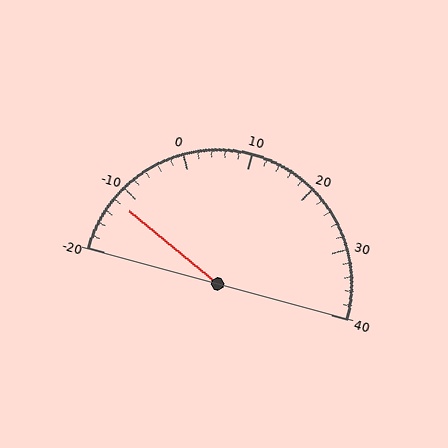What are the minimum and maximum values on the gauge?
The gauge ranges from -20 to 40.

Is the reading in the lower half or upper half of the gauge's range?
The reading is in the lower half of the range (-20 to 40).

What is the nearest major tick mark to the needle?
The nearest major tick mark is -10.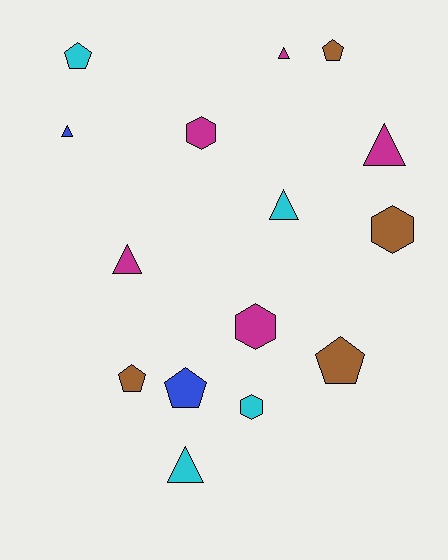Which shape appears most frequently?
Triangle, with 6 objects.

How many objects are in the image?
There are 15 objects.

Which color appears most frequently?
Magenta, with 5 objects.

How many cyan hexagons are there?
There is 1 cyan hexagon.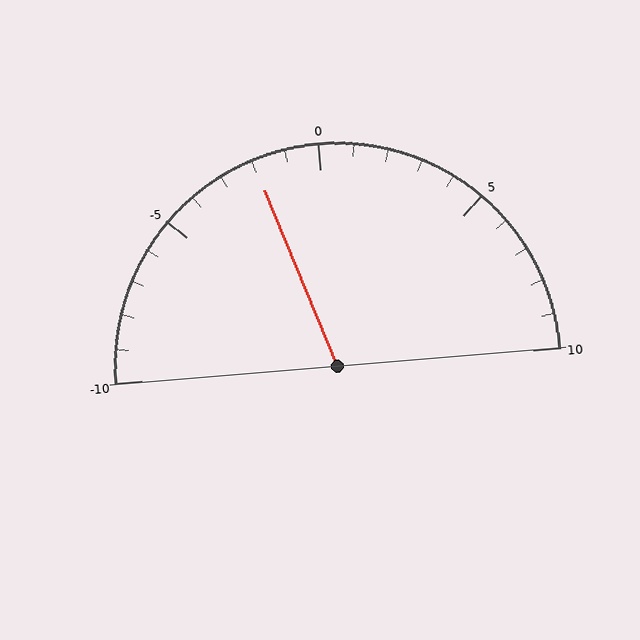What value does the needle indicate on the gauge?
The needle indicates approximately -2.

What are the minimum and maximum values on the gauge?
The gauge ranges from -10 to 10.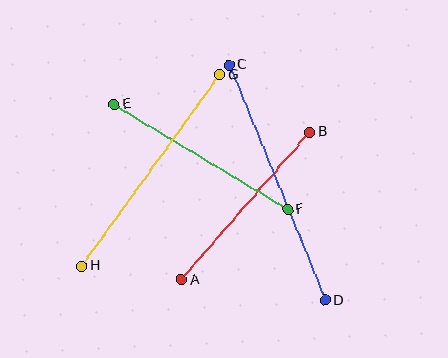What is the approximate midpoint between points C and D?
The midpoint is at approximately (277, 183) pixels.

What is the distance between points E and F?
The distance is approximately 203 pixels.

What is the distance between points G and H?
The distance is approximately 236 pixels.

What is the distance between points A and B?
The distance is approximately 196 pixels.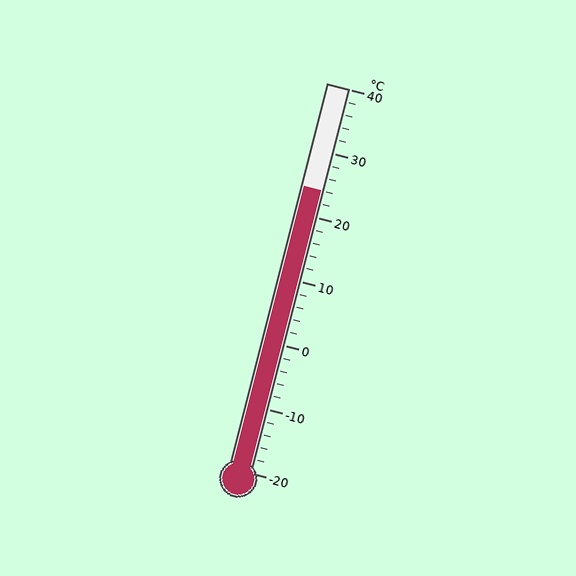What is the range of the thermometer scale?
The thermometer scale ranges from -20°C to 40°C.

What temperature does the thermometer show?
The thermometer shows approximately 24°C.